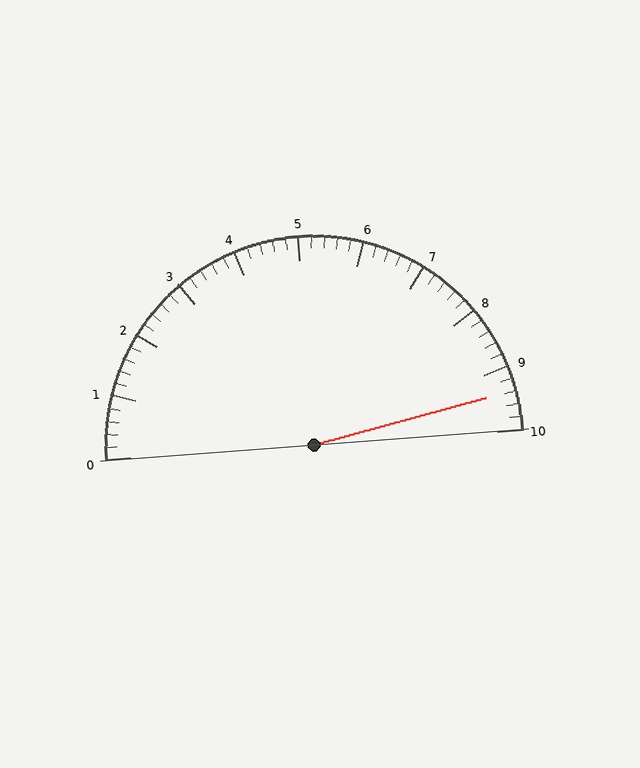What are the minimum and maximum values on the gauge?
The gauge ranges from 0 to 10.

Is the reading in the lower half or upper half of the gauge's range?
The reading is in the upper half of the range (0 to 10).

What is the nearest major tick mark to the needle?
The nearest major tick mark is 9.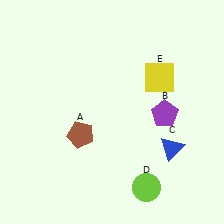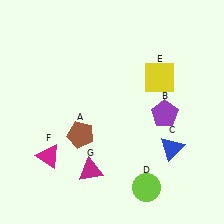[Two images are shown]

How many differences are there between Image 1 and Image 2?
There are 2 differences between the two images.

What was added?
A magenta triangle (F), a magenta triangle (G) were added in Image 2.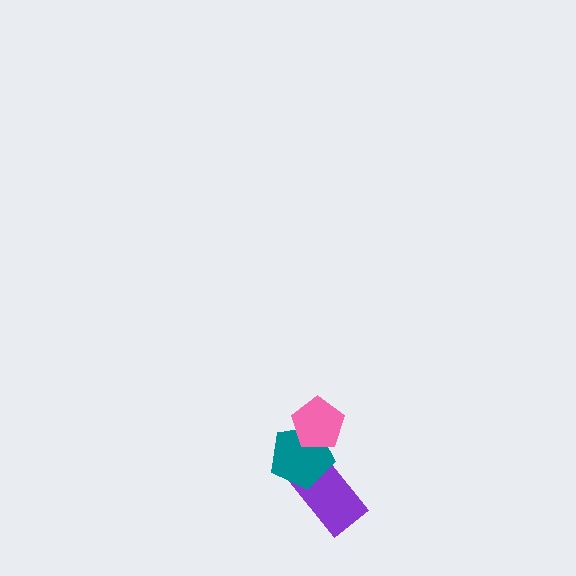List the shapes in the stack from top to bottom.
From top to bottom: the pink pentagon, the teal pentagon, the purple rectangle.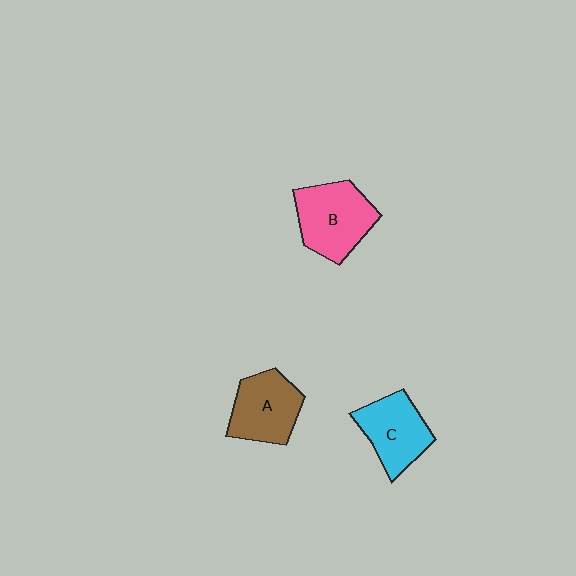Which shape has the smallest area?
Shape C (cyan).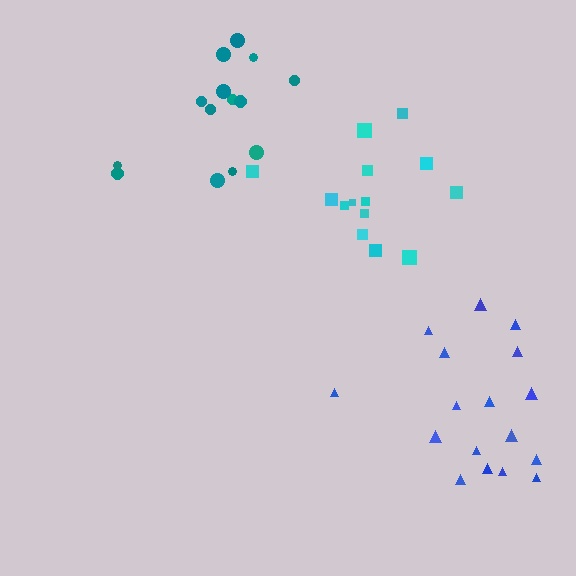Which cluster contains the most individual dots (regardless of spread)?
Blue (17).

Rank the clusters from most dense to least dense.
cyan, teal, blue.